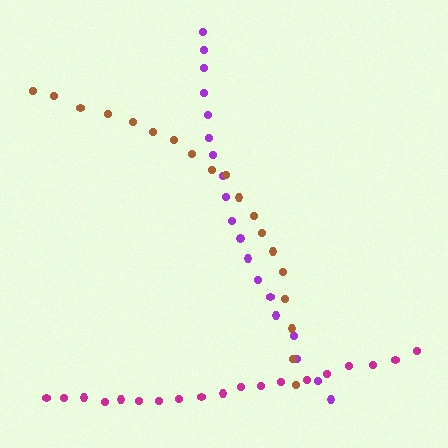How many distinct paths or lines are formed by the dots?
There are 3 distinct paths.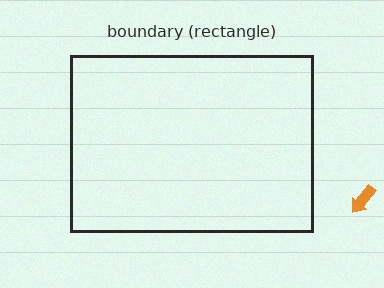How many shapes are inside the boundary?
0 inside, 1 outside.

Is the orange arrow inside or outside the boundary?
Outside.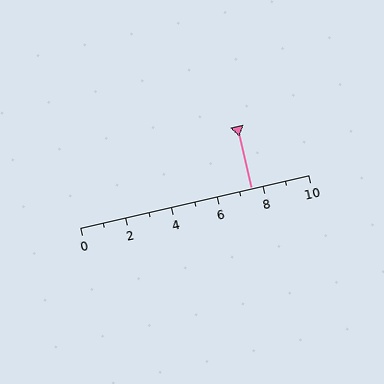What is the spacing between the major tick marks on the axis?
The major ticks are spaced 2 apart.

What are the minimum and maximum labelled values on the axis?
The axis runs from 0 to 10.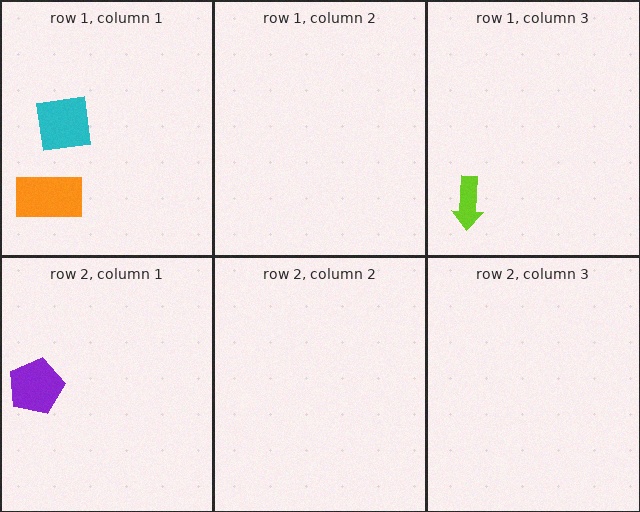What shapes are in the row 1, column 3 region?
The lime arrow.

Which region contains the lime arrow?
The row 1, column 3 region.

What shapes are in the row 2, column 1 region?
The purple pentagon.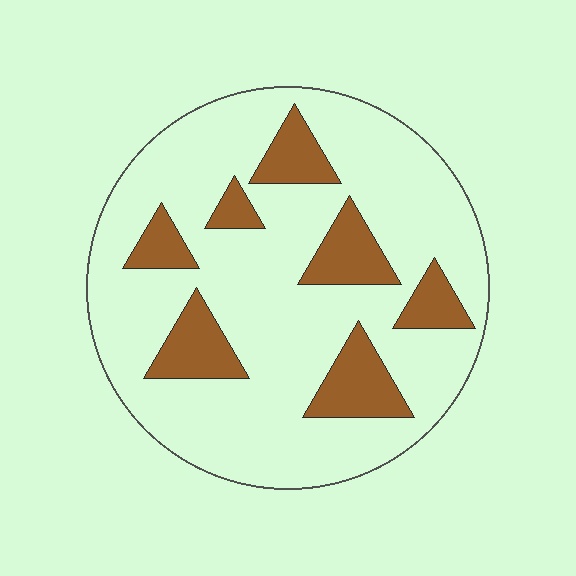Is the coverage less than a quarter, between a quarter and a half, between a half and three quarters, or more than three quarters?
Less than a quarter.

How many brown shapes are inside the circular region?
7.